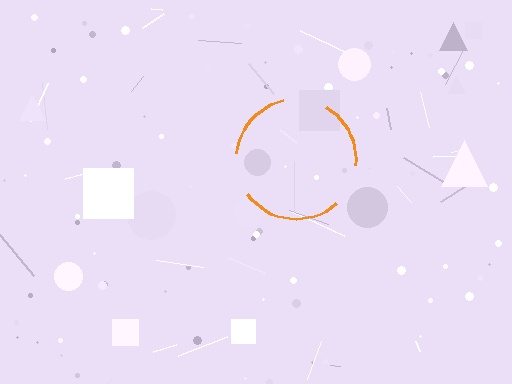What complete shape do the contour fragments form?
The contour fragments form a circle.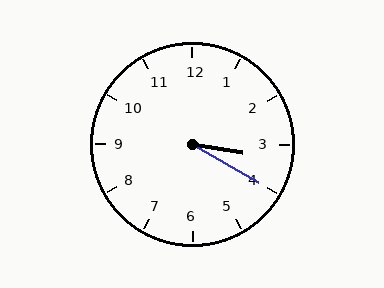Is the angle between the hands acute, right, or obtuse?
It is acute.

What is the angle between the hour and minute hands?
Approximately 20 degrees.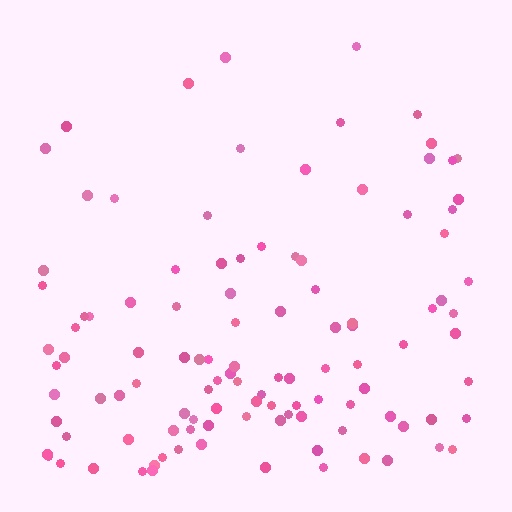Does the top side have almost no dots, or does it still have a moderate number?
Still a moderate number, just noticeably fewer than the bottom.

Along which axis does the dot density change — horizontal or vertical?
Vertical.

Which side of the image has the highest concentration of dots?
The bottom.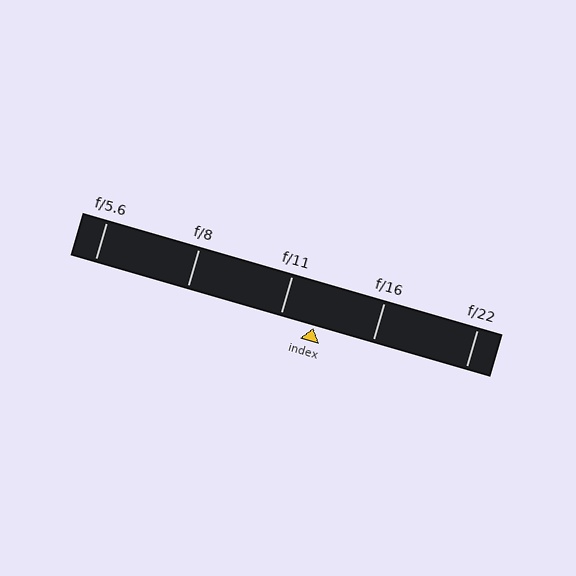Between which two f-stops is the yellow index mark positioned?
The index mark is between f/11 and f/16.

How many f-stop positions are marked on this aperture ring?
There are 5 f-stop positions marked.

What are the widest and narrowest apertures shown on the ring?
The widest aperture shown is f/5.6 and the narrowest is f/22.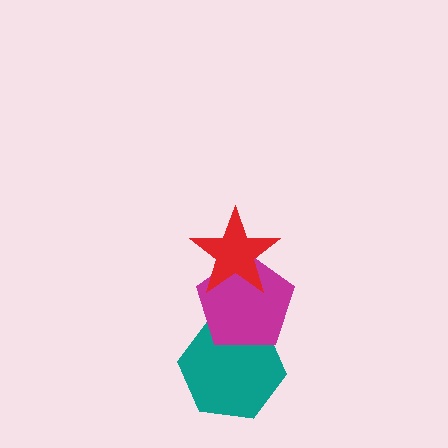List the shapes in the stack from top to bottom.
From top to bottom: the red star, the magenta pentagon, the teal hexagon.